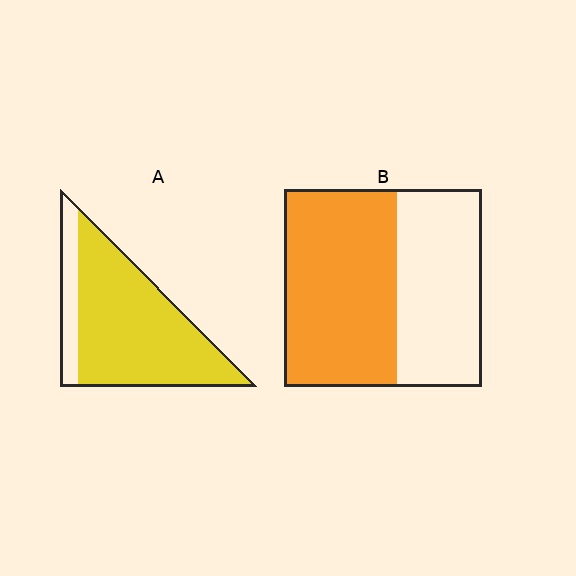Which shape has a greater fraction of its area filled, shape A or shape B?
Shape A.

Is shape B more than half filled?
Yes.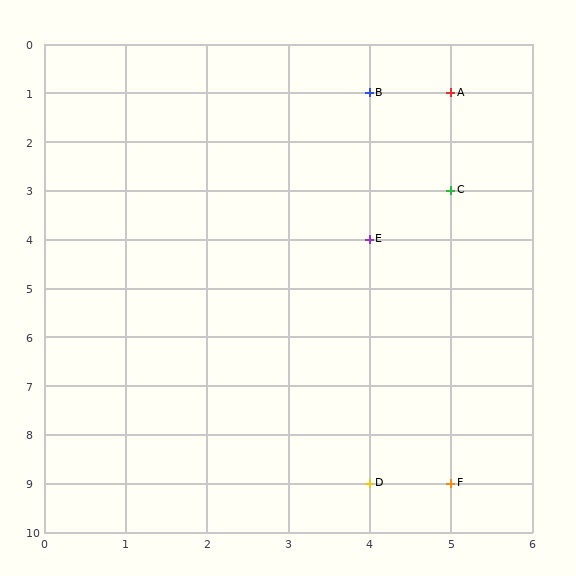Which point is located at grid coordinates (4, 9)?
Point D is at (4, 9).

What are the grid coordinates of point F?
Point F is at grid coordinates (5, 9).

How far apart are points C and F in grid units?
Points C and F are 6 rows apart.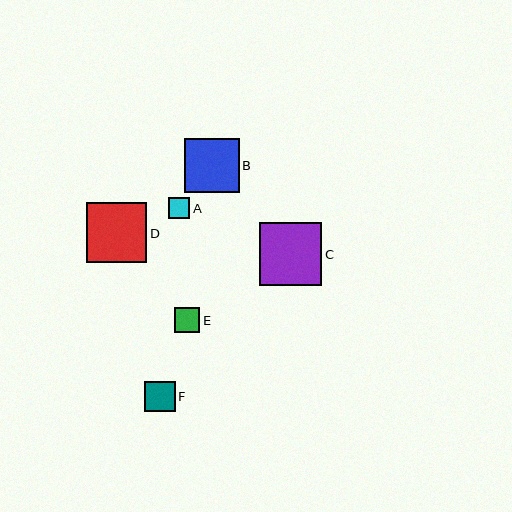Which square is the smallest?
Square A is the smallest with a size of approximately 21 pixels.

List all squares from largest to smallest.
From largest to smallest: C, D, B, F, E, A.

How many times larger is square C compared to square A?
Square C is approximately 3.0 times the size of square A.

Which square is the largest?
Square C is the largest with a size of approximately 63 pixels.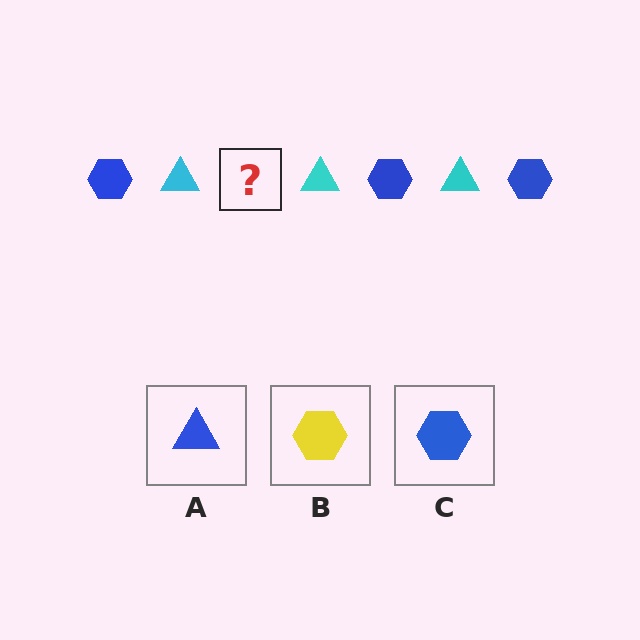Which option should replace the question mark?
Option C.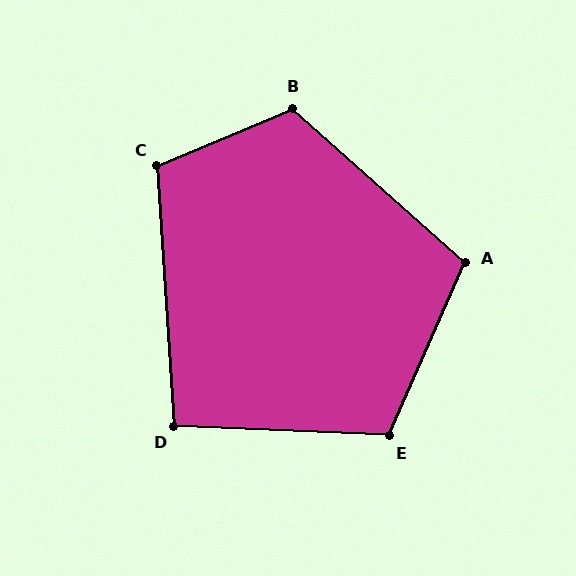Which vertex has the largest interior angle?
B, at approximately 116 degrees.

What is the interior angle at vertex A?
Approximately 108 degrees (obtuse).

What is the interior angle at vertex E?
Approximately 111 degrees (obtuse).